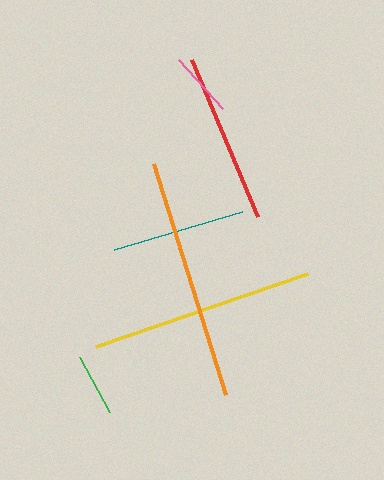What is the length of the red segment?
The red segment is approximately 170 pixels long.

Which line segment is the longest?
The orange line is the longest at approximately 243 pixels.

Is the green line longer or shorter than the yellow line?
The yellow line is longer than the green line.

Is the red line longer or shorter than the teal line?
The red line is longer than the teal line.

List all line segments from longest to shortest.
From longest to shortest: orange, yellow, red, teal, pink, green.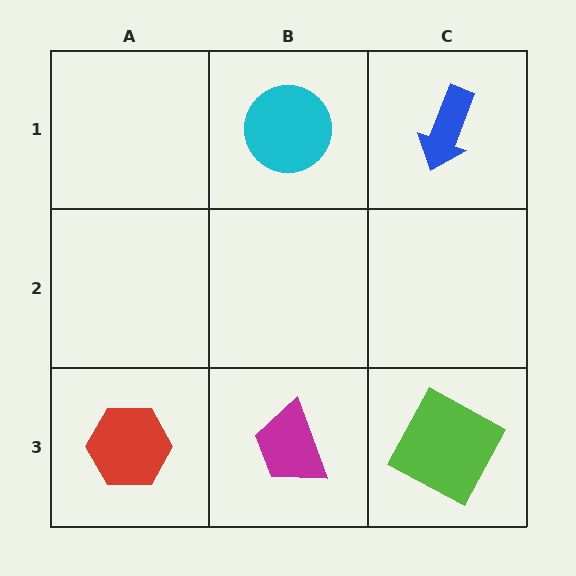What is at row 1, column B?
A cyan circle.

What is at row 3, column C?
A lime square.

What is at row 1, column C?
A blue arrow.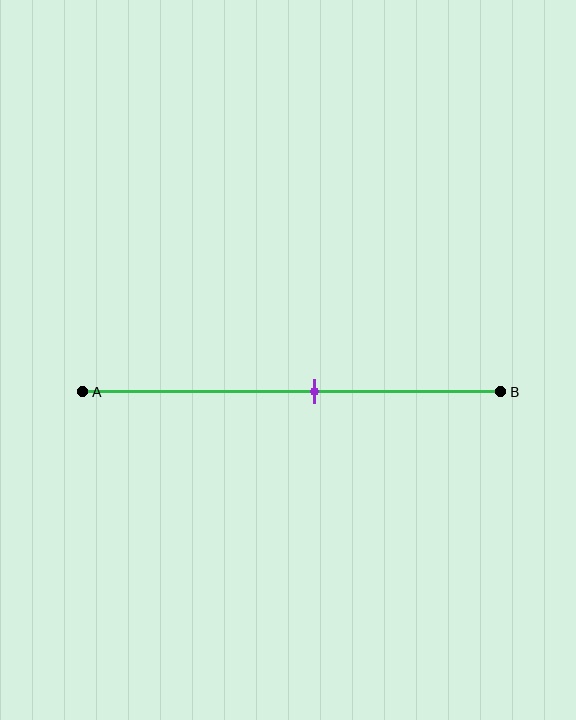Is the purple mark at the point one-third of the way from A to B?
No, the mark is at about 55% from A, not at the 33% one-third point.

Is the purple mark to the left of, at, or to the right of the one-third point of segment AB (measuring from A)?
The purple mark is to the right of the one-third point of segment AB.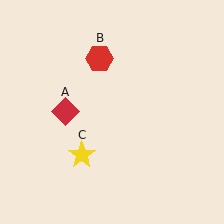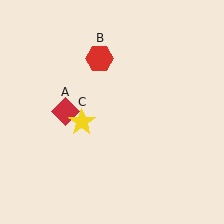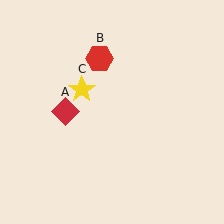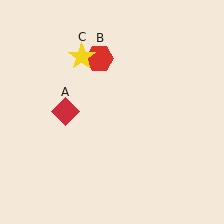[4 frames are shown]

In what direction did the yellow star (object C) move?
The yellow star (object C) moved up.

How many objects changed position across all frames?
1 object changed position: yellow star (object C).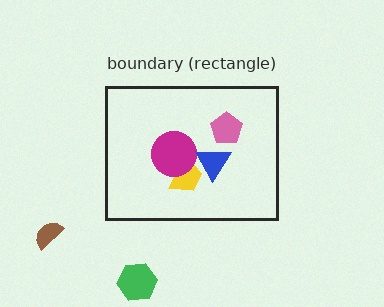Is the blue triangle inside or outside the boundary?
Inside.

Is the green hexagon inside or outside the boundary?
Outside.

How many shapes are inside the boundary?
4 inside, 2 outside.